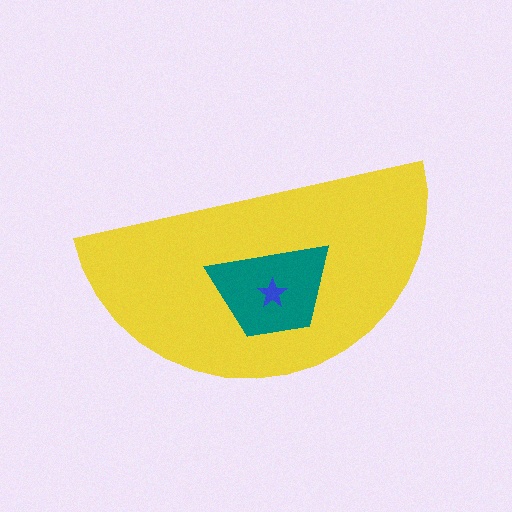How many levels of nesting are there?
3.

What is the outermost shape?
The yellow semicircle.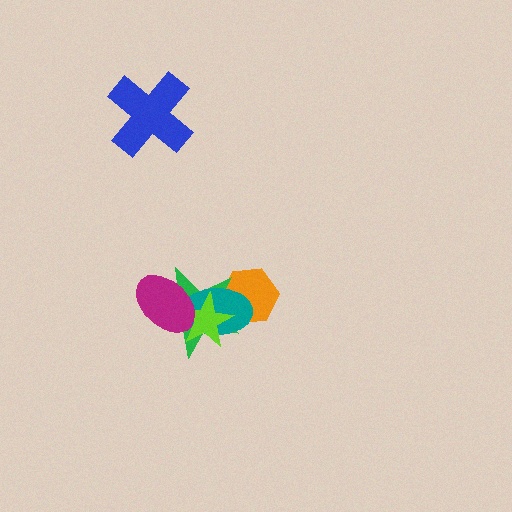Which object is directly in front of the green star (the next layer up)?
The teal ellipse is directly in front of the green star.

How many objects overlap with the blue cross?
0 objects overlap with the blue cross.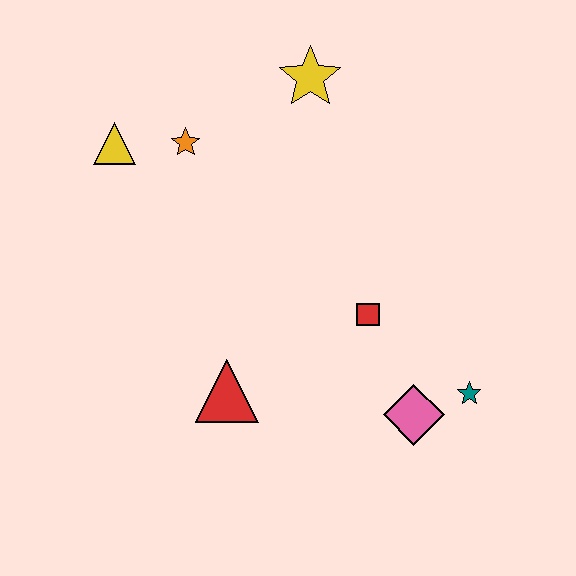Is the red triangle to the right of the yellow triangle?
Yes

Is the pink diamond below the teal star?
Yes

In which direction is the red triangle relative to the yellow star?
The red triangle is below the yellow star.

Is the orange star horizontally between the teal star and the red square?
No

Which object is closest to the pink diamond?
The teal star is closest to the pink diamond.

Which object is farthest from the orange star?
The teal star is farthest from the orange star.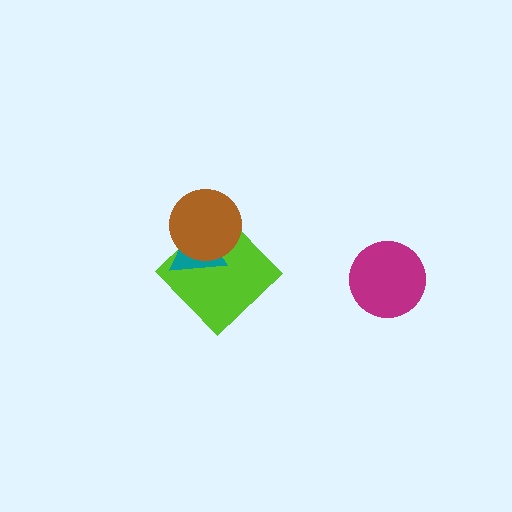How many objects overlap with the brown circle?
2 objects overlap with the brown circle.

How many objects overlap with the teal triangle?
2 objects overlap with the teal triangle.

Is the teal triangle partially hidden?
Yes, it is partially covered by another shape.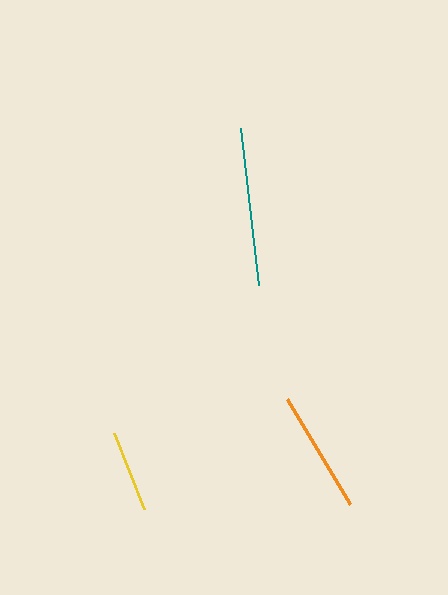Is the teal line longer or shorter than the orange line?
The teal line is longer than the orange line.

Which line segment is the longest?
The teal line is the longest at approximately 158 pixels.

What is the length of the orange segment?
The orange segment is approximately 122 pixels long.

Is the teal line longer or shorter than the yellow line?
The teal line is longer than the yellow line.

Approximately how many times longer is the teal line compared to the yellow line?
The teal line is approximately 1.9 times the length of the yellow line.